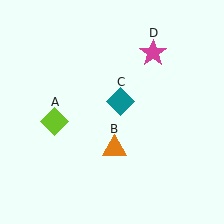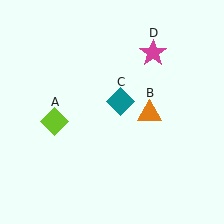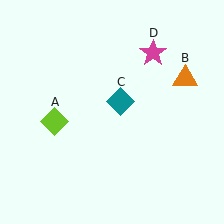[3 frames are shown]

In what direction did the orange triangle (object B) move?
The orange triangle (object B) moved up and to the right.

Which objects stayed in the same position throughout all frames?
Lime diamond (object A) and teal diamond (object C) and magenta star (object D) remained stationary.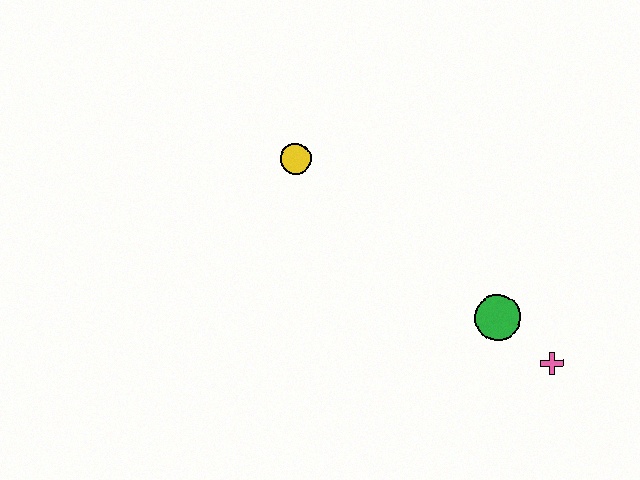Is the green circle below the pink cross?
No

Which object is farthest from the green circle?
The yellow circle is farthest from the green circle.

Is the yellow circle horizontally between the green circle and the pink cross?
No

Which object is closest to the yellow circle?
The green circle is closest to the yellow circle.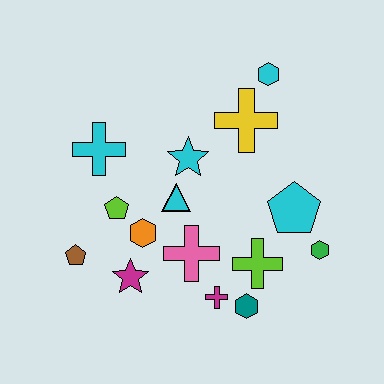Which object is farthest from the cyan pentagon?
The brown pentagon is farthest from the cyan pentagon.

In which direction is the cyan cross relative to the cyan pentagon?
The cyan cross is to the left of the cyan pentagon.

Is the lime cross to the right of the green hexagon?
No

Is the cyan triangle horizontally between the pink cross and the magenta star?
Yes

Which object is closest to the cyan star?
The cyan triangle is closest to the cyan star.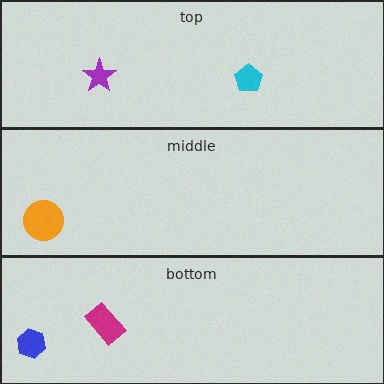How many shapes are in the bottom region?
2.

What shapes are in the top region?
The purple star, the cyan pentagon.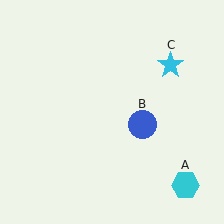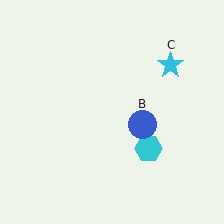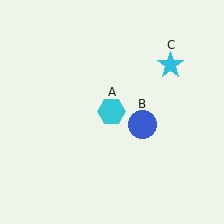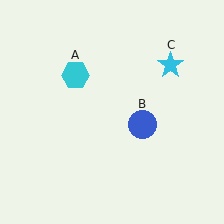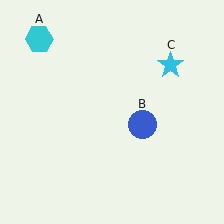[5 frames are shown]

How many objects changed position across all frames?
1 object changed position: cyan hexagon (object A).